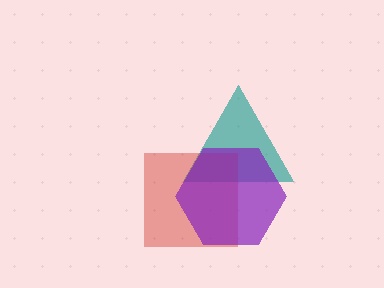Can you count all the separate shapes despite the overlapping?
Yes, there are 3 separate shapes.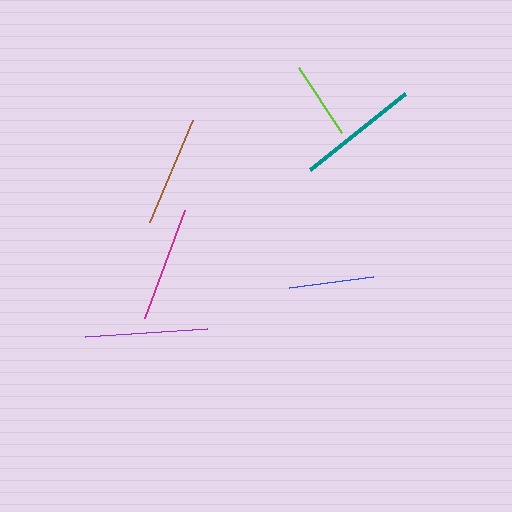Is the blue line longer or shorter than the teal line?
The teal line is longer than the blue line.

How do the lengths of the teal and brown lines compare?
The teal and brown lines are approximately the same length.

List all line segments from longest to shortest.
From longest to shortest: purple, teal, magenta, brown, blue, lime.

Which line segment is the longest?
The purple line is the longest at approximately 122 pixels.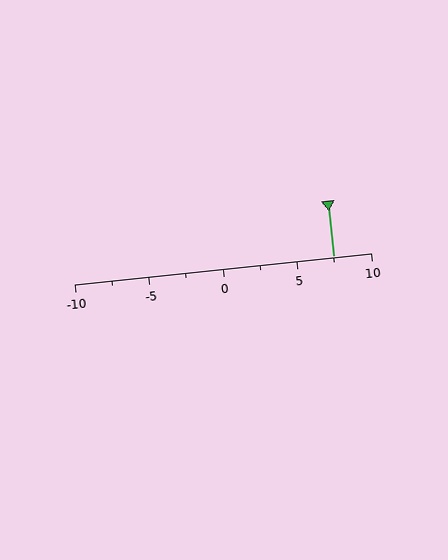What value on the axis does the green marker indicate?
The marker indicates approximately 7.5.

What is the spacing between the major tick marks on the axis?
The major ticks are spaced 5 apart.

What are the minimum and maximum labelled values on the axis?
The axis runs from -10 to 10.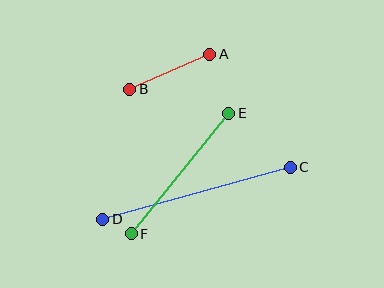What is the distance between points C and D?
The distance is approximately 194 pixels.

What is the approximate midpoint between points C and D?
The midpoint is at approximately (197, 193) pixels.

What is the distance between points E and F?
The distance is approximately 155 pixels.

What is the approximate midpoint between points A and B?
The midpoint is at approximately (170, 72) pixels.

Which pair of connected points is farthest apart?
Points C and D are farthest apart.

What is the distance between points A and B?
The distance is approximately 88 pixels.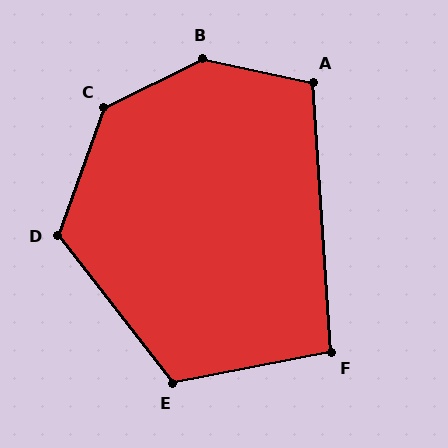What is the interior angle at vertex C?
Approximately 137 degrees (obtuse).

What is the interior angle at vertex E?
Approximately 117 degrees (obtuse).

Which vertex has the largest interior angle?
B, at approximately 141 degrees.